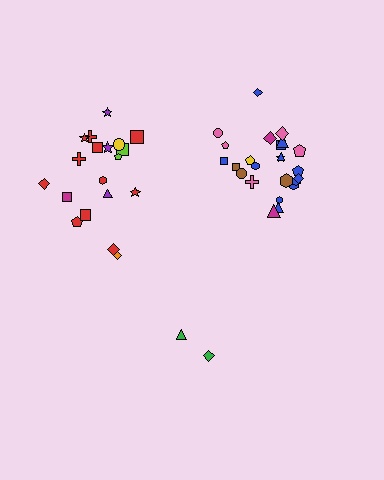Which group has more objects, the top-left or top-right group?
The top-right group.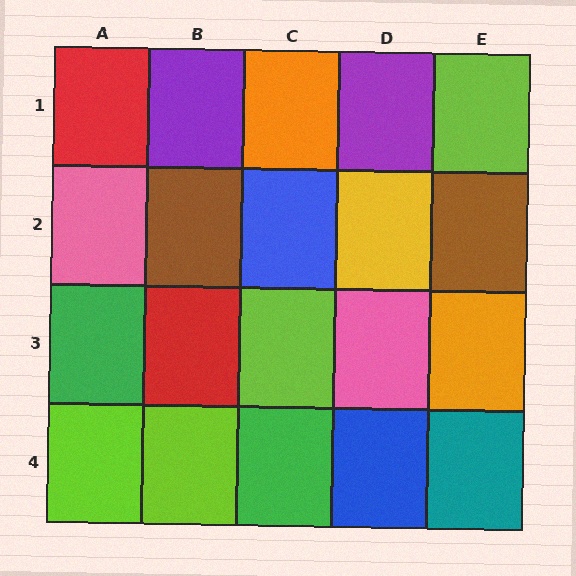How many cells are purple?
2 cells are purple.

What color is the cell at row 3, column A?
Green.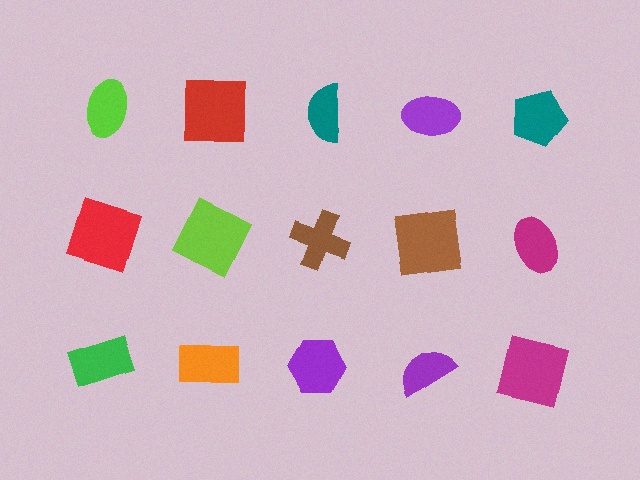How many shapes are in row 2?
5 shapes.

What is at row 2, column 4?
A brown square.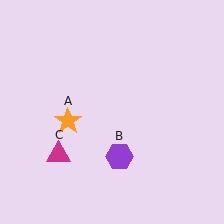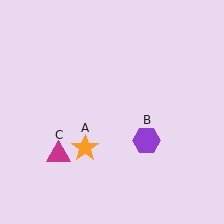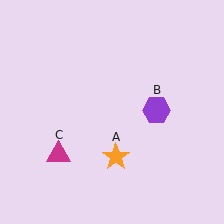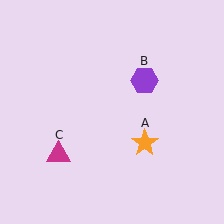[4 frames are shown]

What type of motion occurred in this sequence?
The orange star (object A), purple hexagon (object B) rotated counterclockwise around the center of the scene.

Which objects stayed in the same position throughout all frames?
Magenta triangle (object C) remained stationary.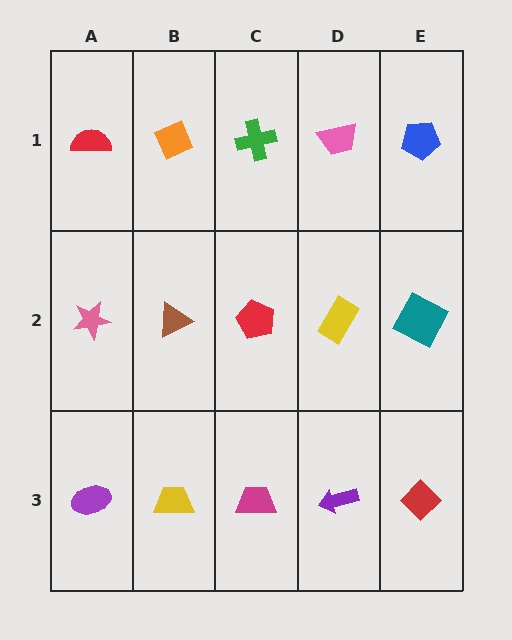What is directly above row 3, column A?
A pink star.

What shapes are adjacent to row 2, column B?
An orange diamond (row 1, column B), a yellow trapezoid (row 3, column B), a pink star (row 2, column A), a red pentagon (row 2, column C).